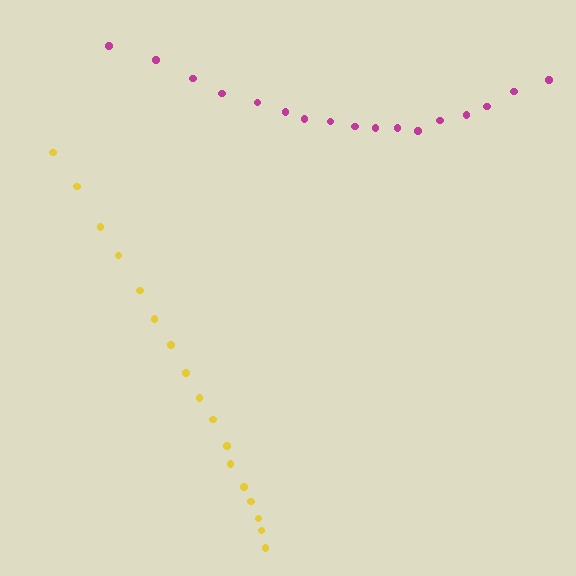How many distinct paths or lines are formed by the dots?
There are 2 distinct paths.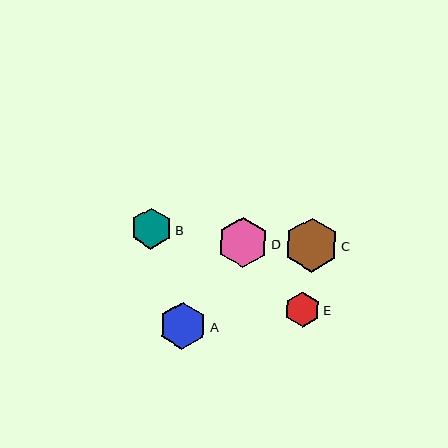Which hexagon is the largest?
Hexagon C is the largest with a size of approximately 54 pixels.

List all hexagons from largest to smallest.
From largest to smallest: C, D, A, B, E.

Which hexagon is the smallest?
Hexagon E is the smallest with a size of approximately 35 pixels.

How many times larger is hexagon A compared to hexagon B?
Hexagon A is approximately 1.2 times the size of hexagon B.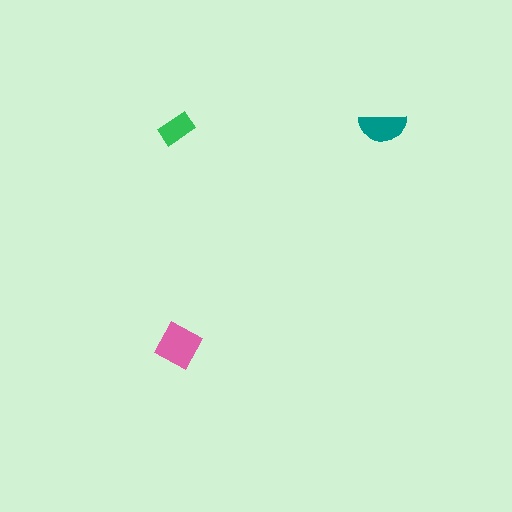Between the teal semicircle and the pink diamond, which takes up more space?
The pink diamond.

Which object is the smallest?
The green rectangle.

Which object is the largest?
The pink diamond.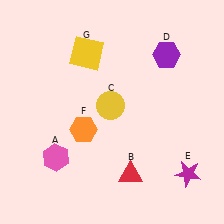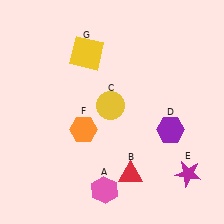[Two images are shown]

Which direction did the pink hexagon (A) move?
The pink hexagon (A) moved right.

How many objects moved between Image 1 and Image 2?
2 objects moved between the two images.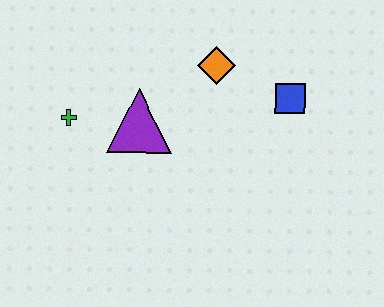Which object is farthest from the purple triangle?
The blue square is farthest from the purple triangle.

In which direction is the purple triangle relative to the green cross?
The purple triangle is to the right of the green cross.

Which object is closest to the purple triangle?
The green cross is closest to the purple triangle.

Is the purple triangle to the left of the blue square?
Yes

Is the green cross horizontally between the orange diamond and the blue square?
No